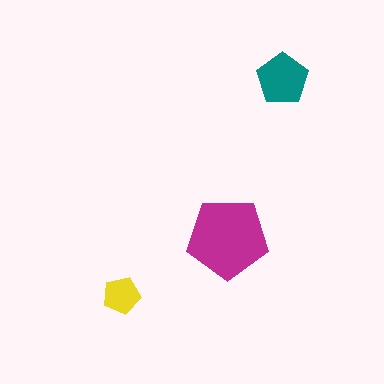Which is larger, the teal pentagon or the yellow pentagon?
The teal one.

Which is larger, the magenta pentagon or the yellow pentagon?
The magenta one.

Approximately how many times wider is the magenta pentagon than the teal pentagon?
About 1.5 times wider.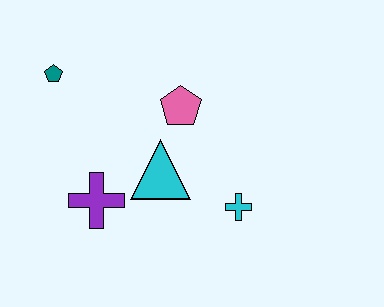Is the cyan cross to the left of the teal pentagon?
No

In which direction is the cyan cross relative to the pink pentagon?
The cyan cross is below the pink pentagon.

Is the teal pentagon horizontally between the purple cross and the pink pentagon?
No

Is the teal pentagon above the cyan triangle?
Yes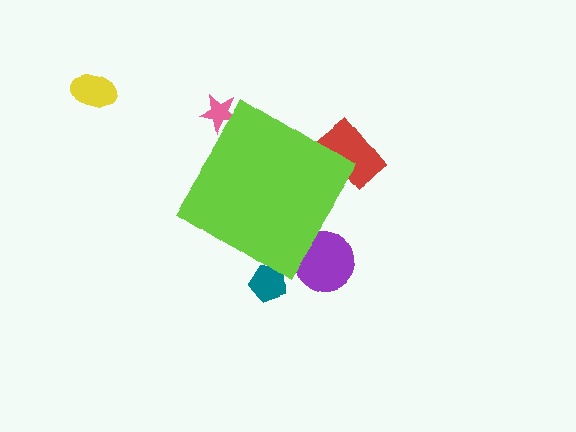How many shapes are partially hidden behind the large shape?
4 shapes are partially hidden.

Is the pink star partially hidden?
Yes, the pink star is partially hidden behind the lime diamond.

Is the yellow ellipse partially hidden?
No, the yellow ellipse is fully visible.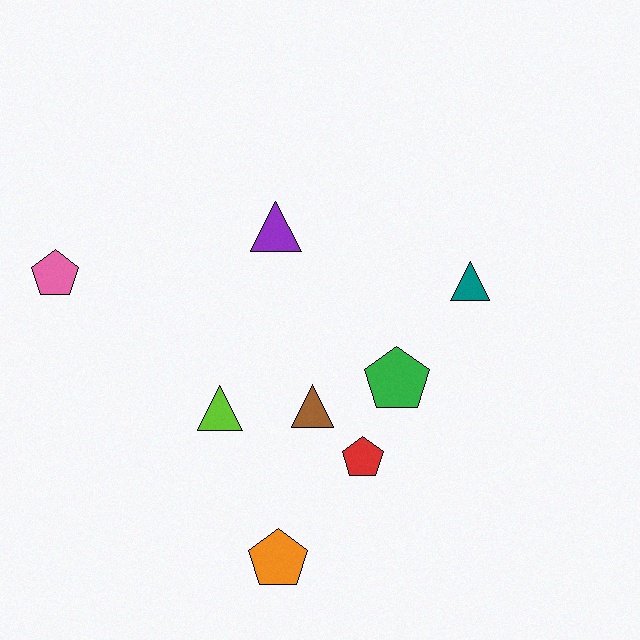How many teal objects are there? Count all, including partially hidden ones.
There is 1 teal object.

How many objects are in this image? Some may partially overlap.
There are 8 objects.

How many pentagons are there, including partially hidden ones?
There are 4 pentagons.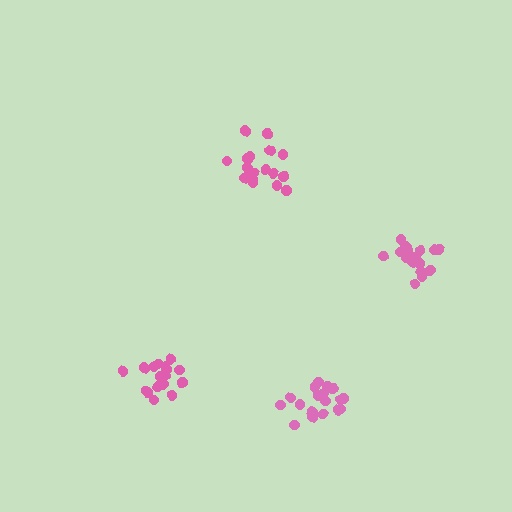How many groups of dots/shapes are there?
There are 4 groups.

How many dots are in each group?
Group 1: 17 dots, Group 2: 19 dots, Group 3: 18 dots, Group 4: 18 dots (72 total).